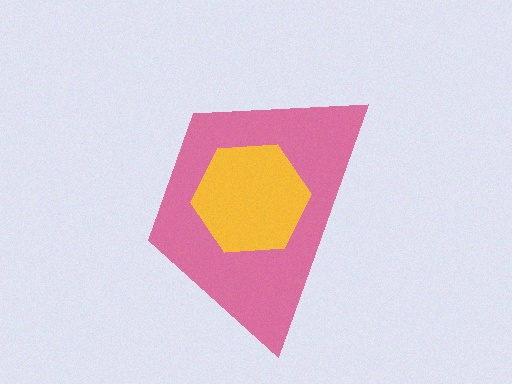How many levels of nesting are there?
2.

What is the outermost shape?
The pink trapezoid.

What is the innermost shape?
The yellow hexagon.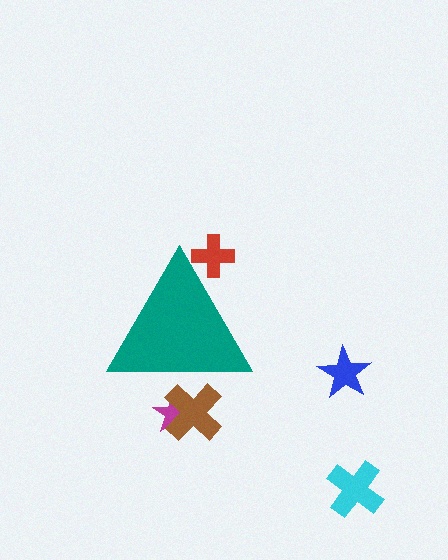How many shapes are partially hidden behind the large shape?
3 shapes are partially hidden.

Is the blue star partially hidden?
No, the blue star is fully visible.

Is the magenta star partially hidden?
Yes, the magenta star is partially hidden behind the teal triangle.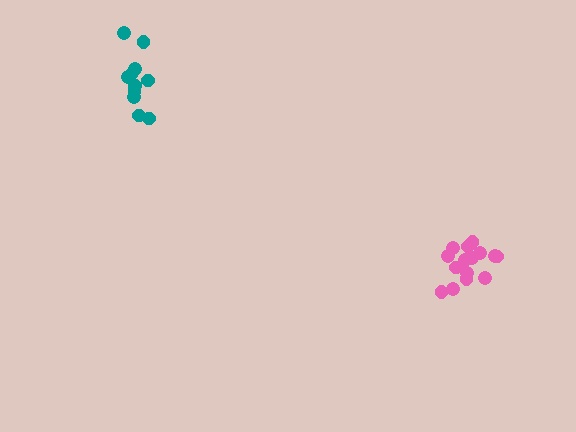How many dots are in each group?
Group 1: 11 dots, Group 2: 15 dots (26 total).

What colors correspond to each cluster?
The clusters are colored: teal, pink.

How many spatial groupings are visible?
There are 2 spatial groupings.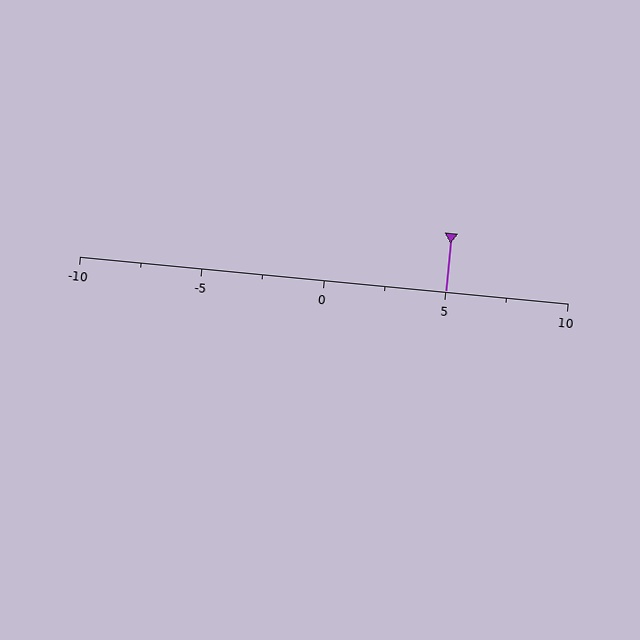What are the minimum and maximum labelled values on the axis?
The axis runs from -10 to 10.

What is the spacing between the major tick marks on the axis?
The major ticks are spaced 5 apart.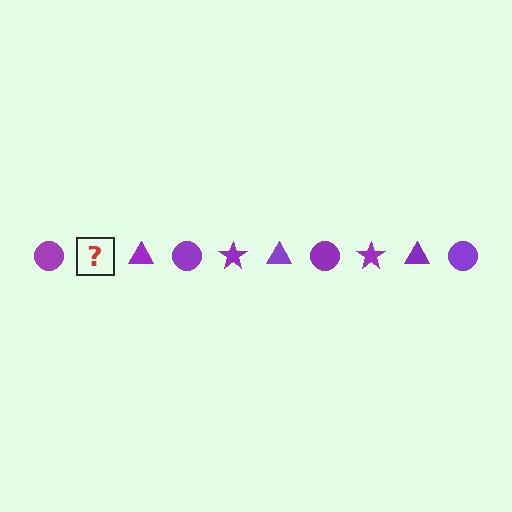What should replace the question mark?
The question mark should be replaced with a purple star.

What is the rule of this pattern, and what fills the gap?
The rule is that the pattern cycles through circle, star, triangle shapes in purple. The gap should be filled with a purple star.